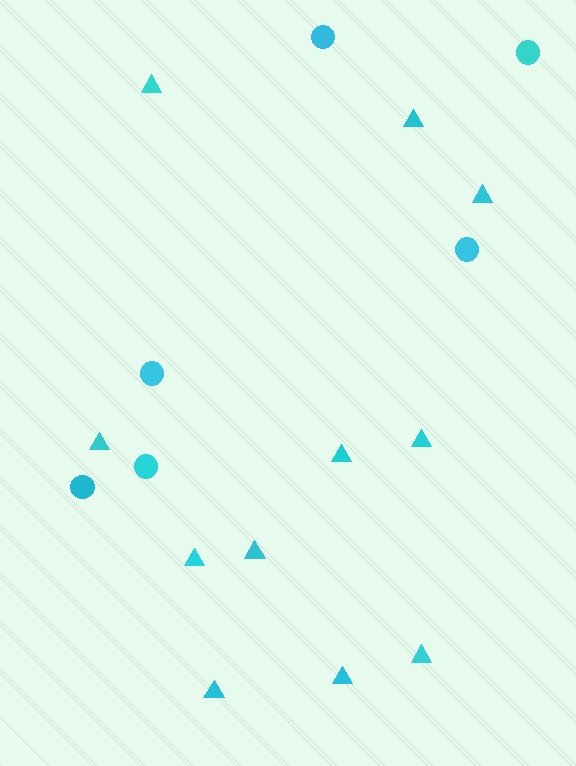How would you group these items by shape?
There are 2 groups: one group of triangles (11) and one group of circles (6).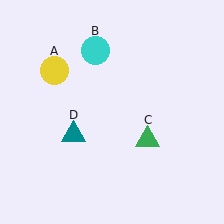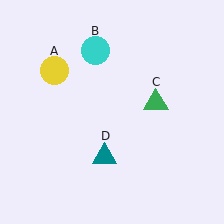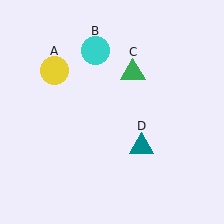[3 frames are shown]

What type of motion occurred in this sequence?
The green triangle (object C), teal triangle (object D) rotated counterclockwise around the center of the scene.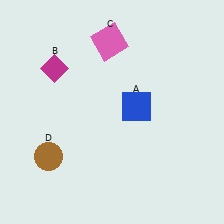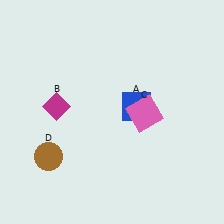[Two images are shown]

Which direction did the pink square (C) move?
The pink square (C) moved down.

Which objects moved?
The objects that moved are: the magenta diamond (B), the pink square (C).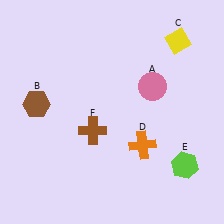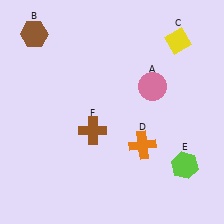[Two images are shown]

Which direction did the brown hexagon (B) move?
The brown hexagon (B) moved up.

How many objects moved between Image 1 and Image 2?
1 object moved between the two images.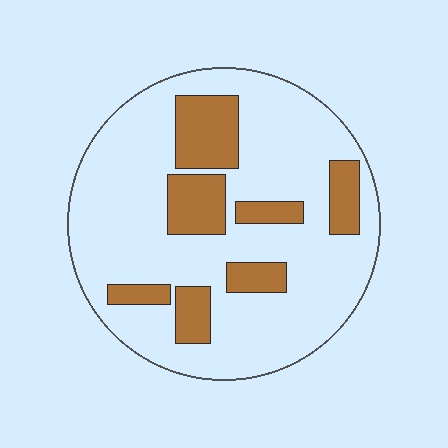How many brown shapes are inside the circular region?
7.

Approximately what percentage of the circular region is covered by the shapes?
Approximately 25%.